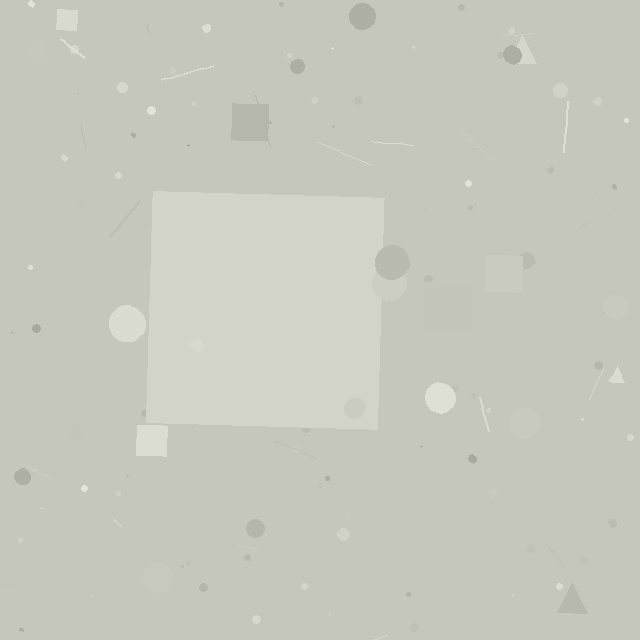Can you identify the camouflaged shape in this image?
The camouflaged shape is a square.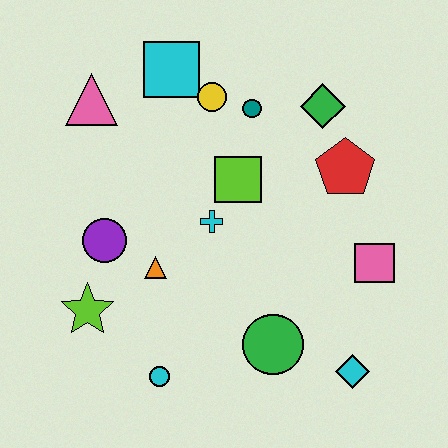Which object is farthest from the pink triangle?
The cyan diamond is farthest from the pink triangle.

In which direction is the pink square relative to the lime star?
The pink square is to the right of the lime star.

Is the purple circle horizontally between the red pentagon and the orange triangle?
No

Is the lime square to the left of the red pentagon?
Yes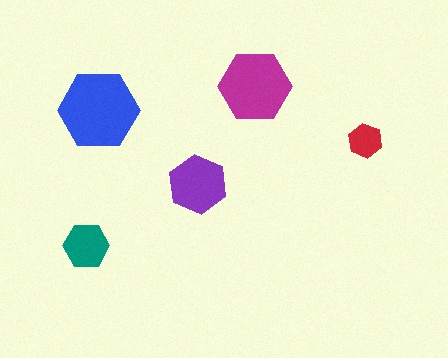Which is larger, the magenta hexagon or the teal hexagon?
The magenta one.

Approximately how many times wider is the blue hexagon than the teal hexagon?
About 2 times wider.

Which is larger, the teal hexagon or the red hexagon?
The teal one.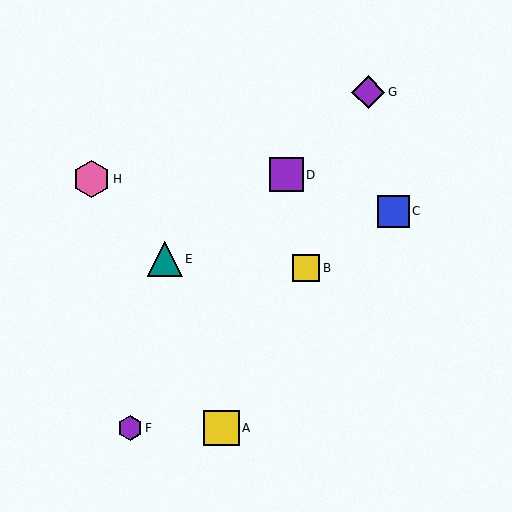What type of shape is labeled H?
Shape H is a pink hexagon.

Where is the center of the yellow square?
The center of the yellow square is at (222, 428).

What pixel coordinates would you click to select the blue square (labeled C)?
Click at (393, 211) to select the blue square C.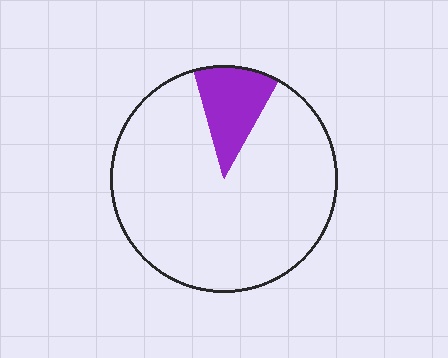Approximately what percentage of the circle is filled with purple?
Approximately 15%.